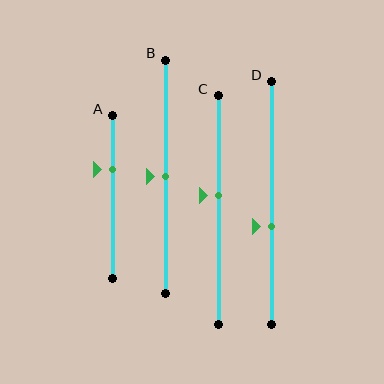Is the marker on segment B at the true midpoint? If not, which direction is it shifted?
Yes, the marker on segment B is at the true midpoint.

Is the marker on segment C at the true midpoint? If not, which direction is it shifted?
No, the marker on segment C is shifted upward by about 6% of the segment length.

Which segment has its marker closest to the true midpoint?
Segment B has its marker closest to the true midpoint.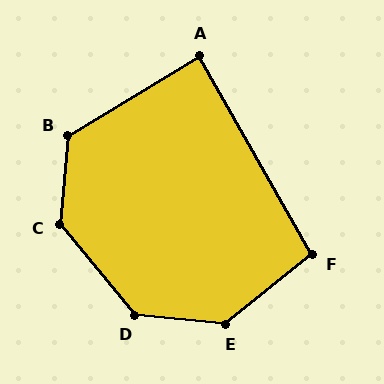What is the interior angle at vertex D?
Approximately 135 degrees (obtuse).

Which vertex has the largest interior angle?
E, at approximately 136 degrees.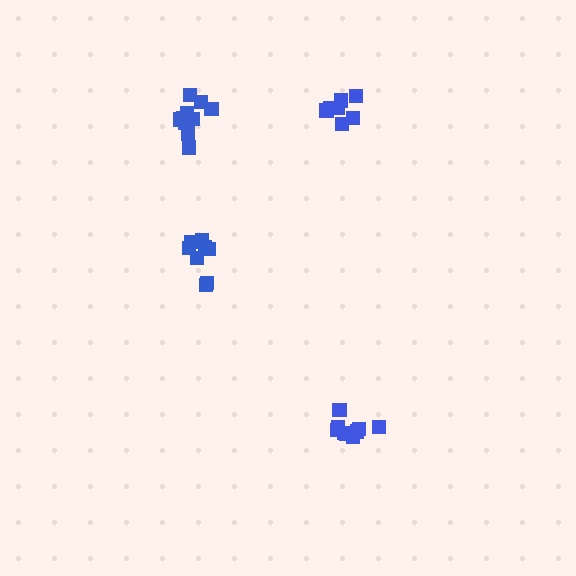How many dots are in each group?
Group 1: 8 dots, Group 2: 8 dots, Group 3: 10 dots, Group 4: 10 dots (36 total).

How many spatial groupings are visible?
There are 4 spatial groupings.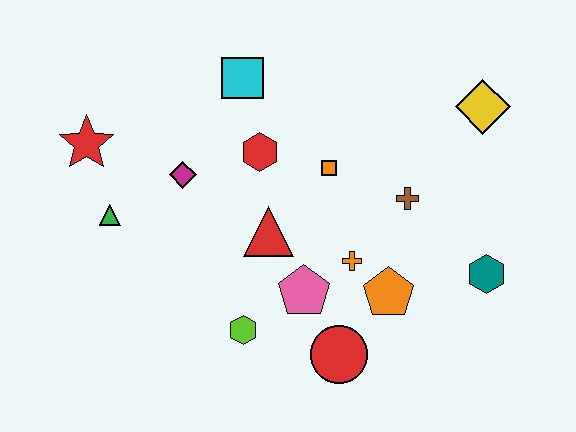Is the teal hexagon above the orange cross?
No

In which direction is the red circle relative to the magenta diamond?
The red circle is below the magenta diamond.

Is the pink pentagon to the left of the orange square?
Yes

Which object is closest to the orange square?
The red hexagon is closest to the orange square.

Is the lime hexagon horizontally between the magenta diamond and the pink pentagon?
Yes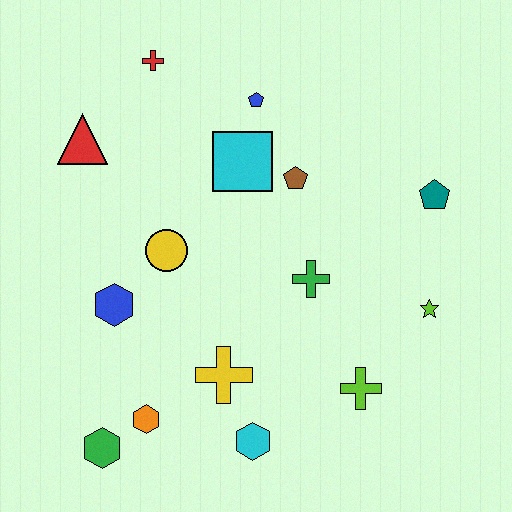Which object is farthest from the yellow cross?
The red cross is farthest from the yellow cross.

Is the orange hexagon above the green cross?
No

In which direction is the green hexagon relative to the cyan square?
The green hexagon is below the cyan square.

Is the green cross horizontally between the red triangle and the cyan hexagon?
No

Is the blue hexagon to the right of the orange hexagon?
No